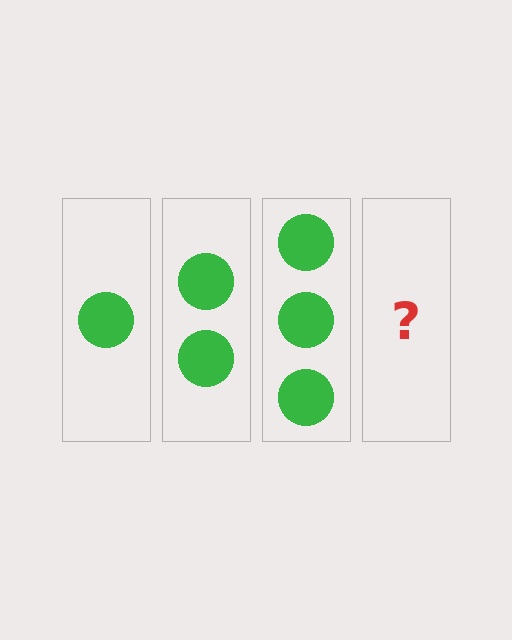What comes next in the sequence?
The next element should be 4 circles.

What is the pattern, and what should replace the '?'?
The pattern is that each step adds one more circle. The '?' should be 4 circles.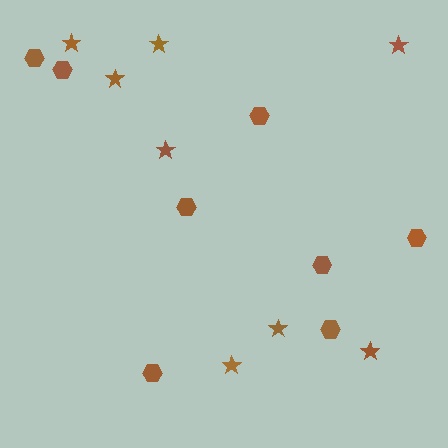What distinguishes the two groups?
There are 2 groups: one group of hexagons (8) and one group of stars (8).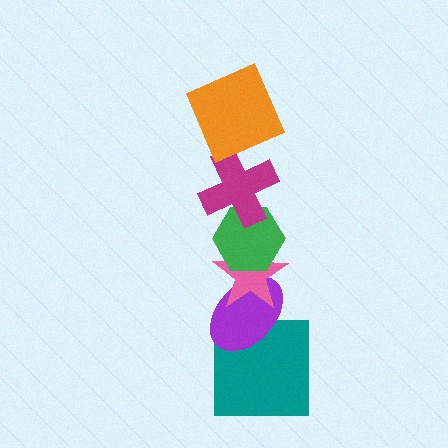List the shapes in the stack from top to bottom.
From top to bottom: the orange square, the magenta cross, the green hexagon, the pink star, the purple ellipse, the teal square.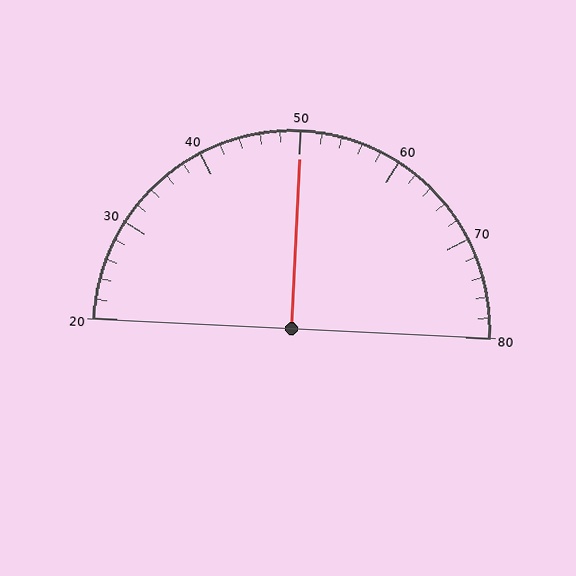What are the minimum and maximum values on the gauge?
The gauge ranges from 20 to 80.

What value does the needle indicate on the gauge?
The needle indicates approximately 50.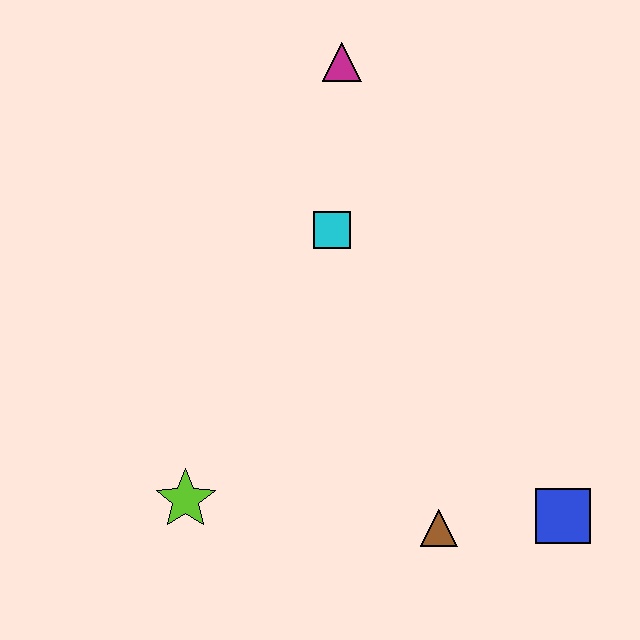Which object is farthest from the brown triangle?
The magenta triangle is farthest from the brown triangle.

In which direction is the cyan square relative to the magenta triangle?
The cyan square is below the magenta triangle.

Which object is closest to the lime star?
The brown triangle is closest to the lime star.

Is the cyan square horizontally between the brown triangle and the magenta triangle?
No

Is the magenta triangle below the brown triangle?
No